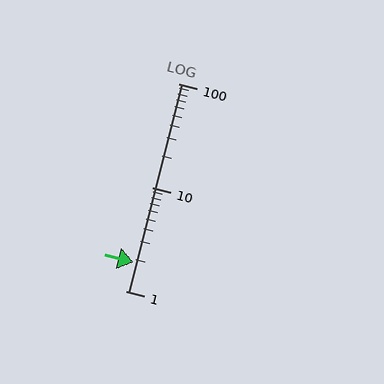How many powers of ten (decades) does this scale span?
The scale spans 2 decades, from 1 to 100.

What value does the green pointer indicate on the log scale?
The pointer indicates approximately 1.9.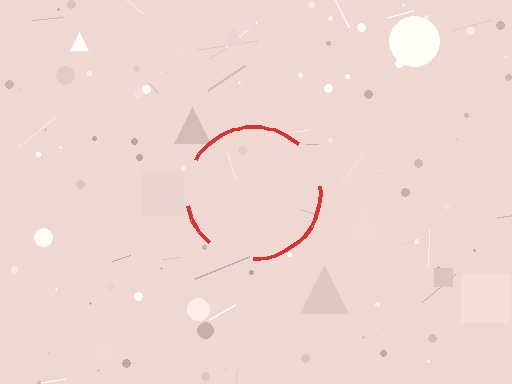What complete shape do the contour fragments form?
The contour fragments form a circle.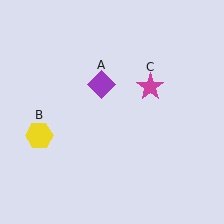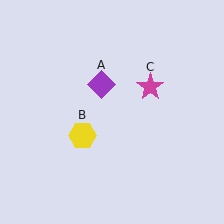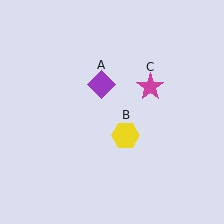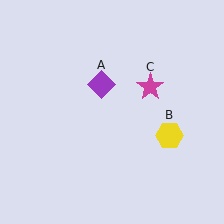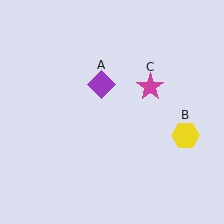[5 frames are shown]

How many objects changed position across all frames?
1 object changed position: yellow hexagon (object B).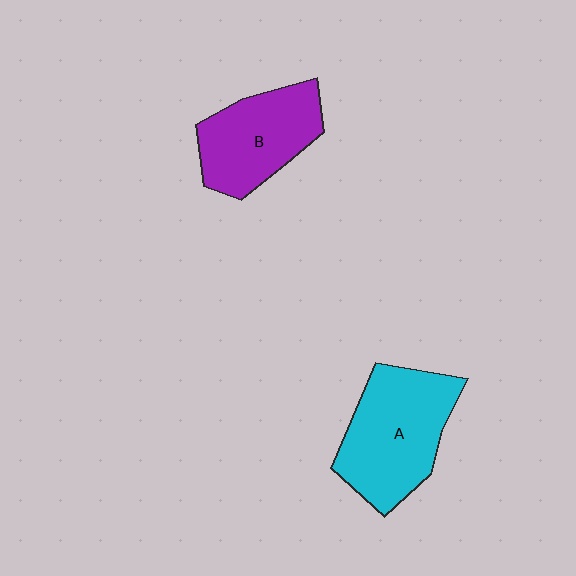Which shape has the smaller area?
Shape B (purple).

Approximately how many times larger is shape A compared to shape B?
Approximately 1.2 times.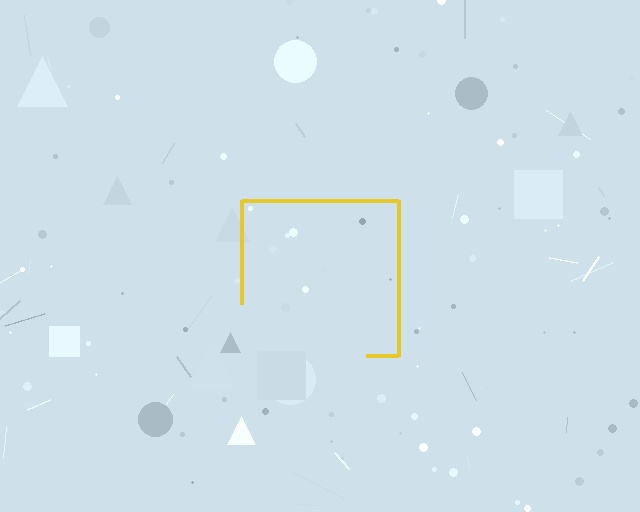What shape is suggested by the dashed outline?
The dashed outline suggests a square.